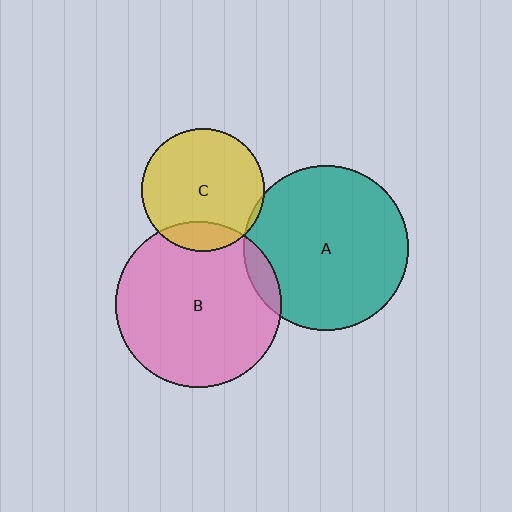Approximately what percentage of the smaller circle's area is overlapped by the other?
Approximately 5%.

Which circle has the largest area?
Circle B (pink).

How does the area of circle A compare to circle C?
Approximately 1.8 times.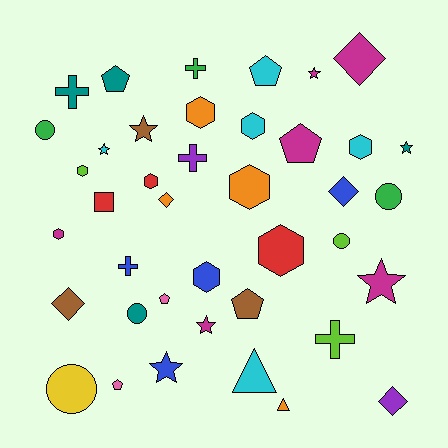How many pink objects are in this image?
There are 2 pink objects.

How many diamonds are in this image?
There are 5 diamonds.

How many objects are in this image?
There are 40 objects.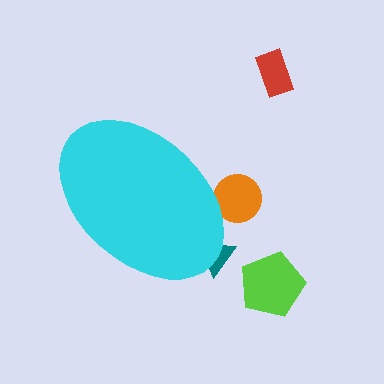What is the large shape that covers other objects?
A cyan ellipse.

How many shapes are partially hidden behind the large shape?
2 shapes are partially hidden.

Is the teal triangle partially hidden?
Yes, the teal triangle is partially hidden behind the cyan ellipse.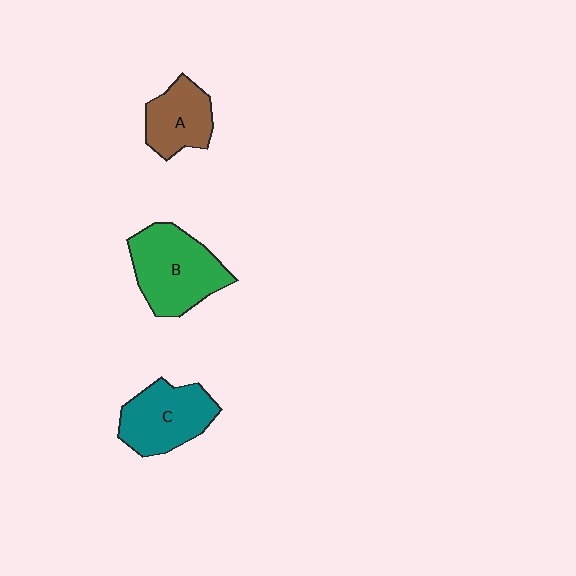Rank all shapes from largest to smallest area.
From largest to smallest: B (green), C (teal), A (brown).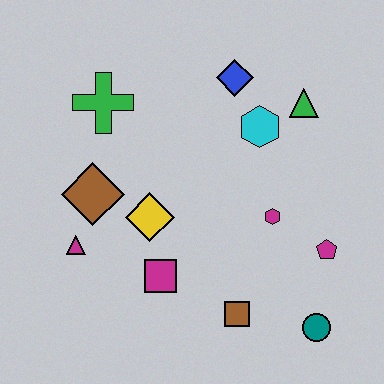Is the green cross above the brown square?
Yes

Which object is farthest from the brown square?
The green cross is farthest from the brown square.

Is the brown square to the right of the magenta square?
Yes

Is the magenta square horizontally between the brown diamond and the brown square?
Yes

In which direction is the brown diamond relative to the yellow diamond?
The brown diamond is to the left of the yellow diamond.